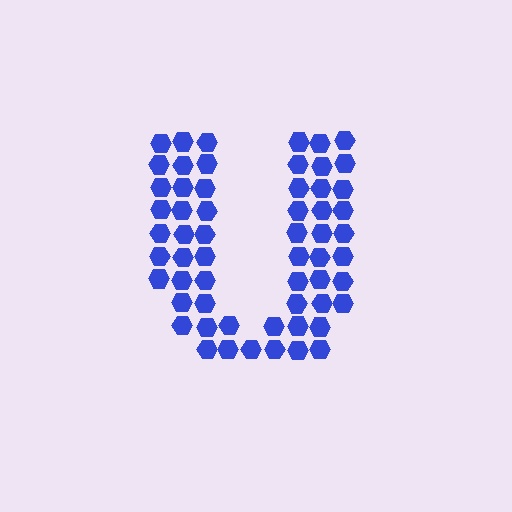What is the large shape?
The large shape is the letter U.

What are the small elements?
The small elements are hexagons.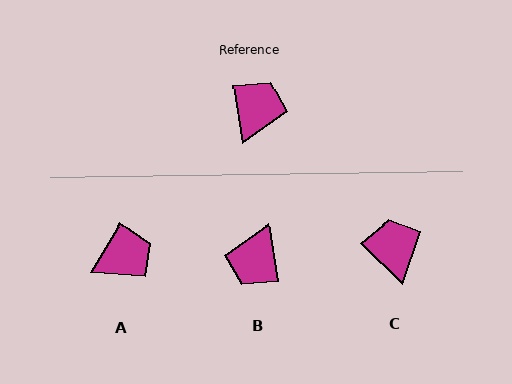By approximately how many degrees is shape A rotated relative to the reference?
Approximately 39 degrees clockwise.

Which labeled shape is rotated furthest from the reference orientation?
B, about 180 degrees away.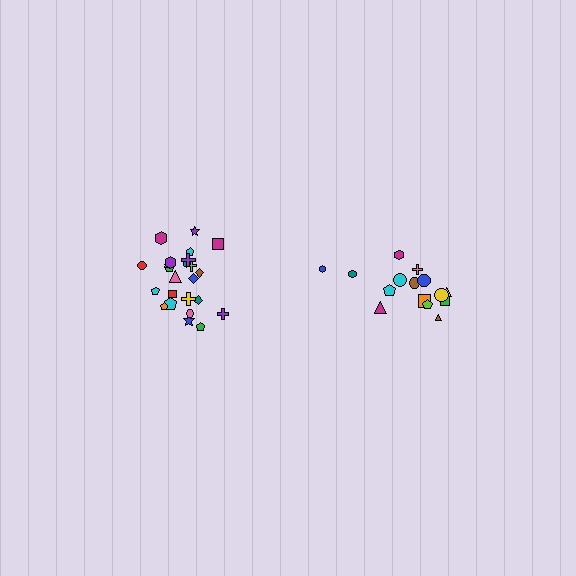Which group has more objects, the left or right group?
The left group.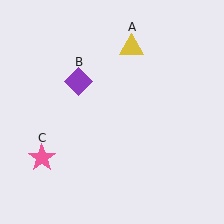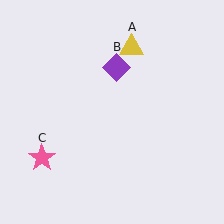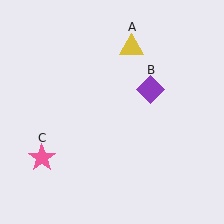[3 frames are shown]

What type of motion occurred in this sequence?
The purple diamond (object B) rotated clockwise around the center of the scene.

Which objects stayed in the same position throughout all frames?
Yellow triangle (object A) and pink star (object C) remained stationary.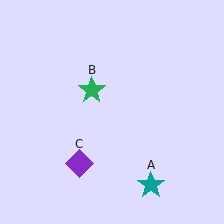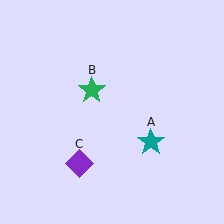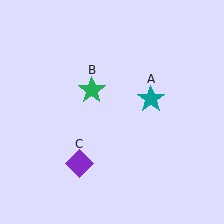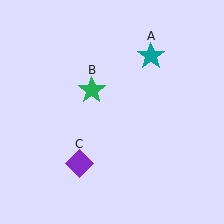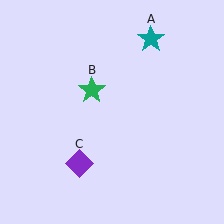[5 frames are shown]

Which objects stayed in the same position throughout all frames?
Green star (object B) and purple diamond (object C) remained stationary.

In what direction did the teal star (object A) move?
The teal star (object A) moved up.